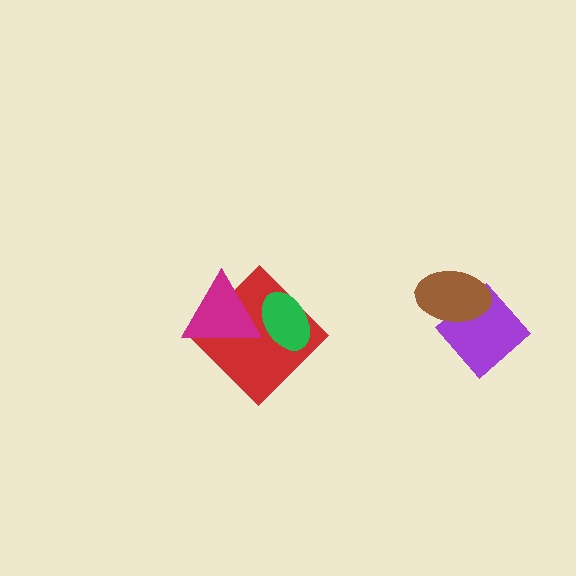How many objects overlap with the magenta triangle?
2 objects overlap with the magenta triangle.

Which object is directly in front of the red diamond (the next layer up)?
The green ellipse is directly in front of the red diamond.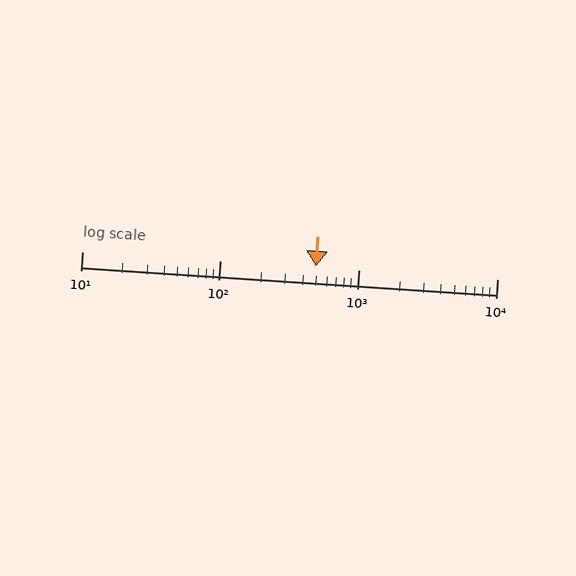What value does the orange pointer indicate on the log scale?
The pointer indicates approximately 490.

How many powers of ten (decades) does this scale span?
The scale spans 3 decades, from 10 to 10000.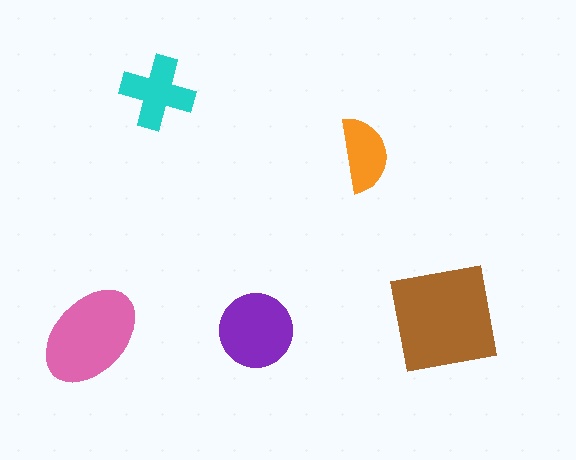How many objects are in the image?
There are 5 objects in the image.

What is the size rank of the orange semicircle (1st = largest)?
5th.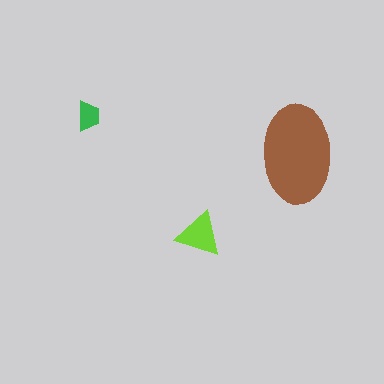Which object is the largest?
The brown ellipse.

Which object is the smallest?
The green trapezoid.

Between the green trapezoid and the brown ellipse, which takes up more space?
The brown ellipse.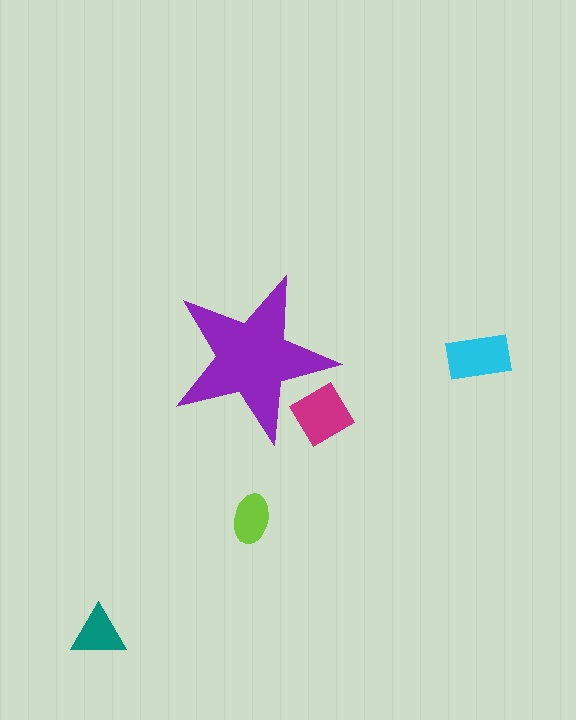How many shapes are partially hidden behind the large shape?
1 shape is partially hidden.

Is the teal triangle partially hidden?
No, the teal triangle is fully visible.